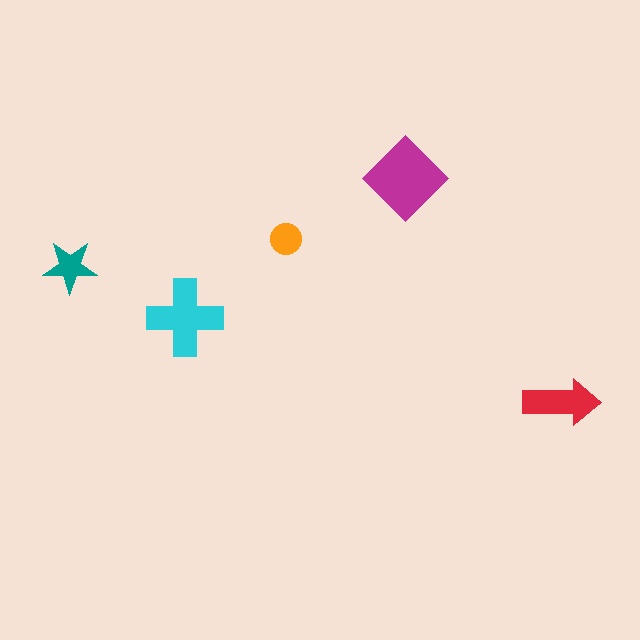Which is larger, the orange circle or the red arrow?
The red arrow.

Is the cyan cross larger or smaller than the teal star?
Larger.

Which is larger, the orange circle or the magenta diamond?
The magenta diamond.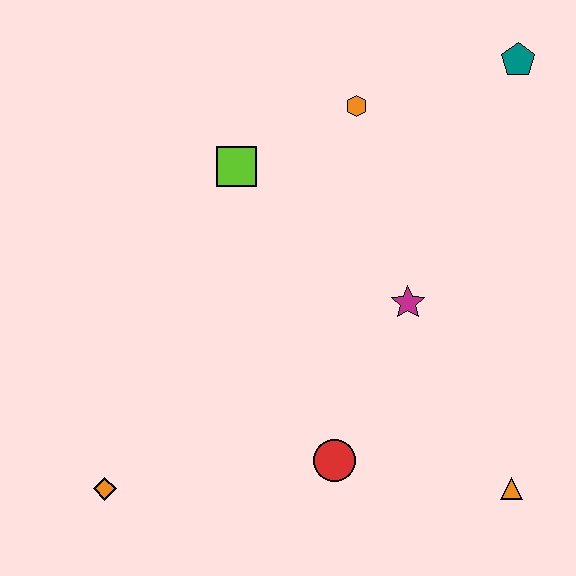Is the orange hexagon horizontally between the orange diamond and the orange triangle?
Yes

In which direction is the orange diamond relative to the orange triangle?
The orange diamond is to the left of the orange triangle.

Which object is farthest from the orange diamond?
The teal pentagon is farthest from the orange diamond.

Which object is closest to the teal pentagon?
The orange hexagon is closest to the teal pentagon.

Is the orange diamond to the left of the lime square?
Yes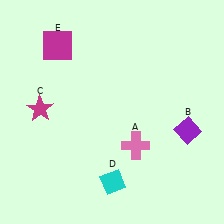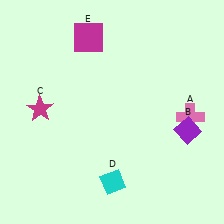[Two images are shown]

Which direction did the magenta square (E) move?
The magenta square (E) moved right.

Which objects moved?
The objects that moved are: the pink cross (A), the magenta square (E).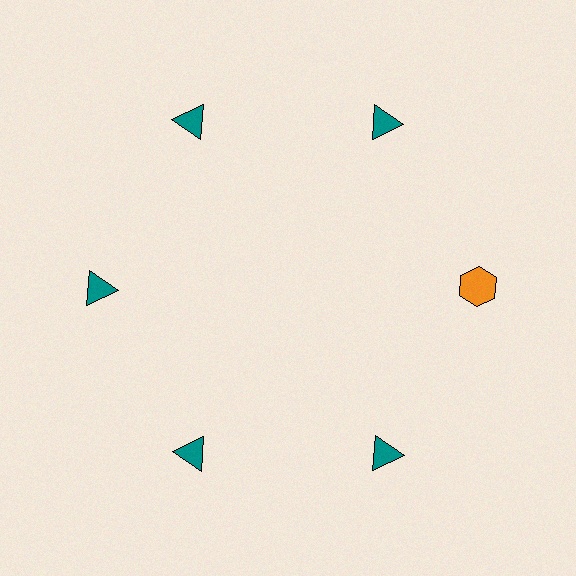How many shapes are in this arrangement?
There are 6 shapes arranged in a ring pattern.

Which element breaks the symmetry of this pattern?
The orange hexagon at roughly the 3 o'clock position breaks the symmetry. All other shapes are teal triangles.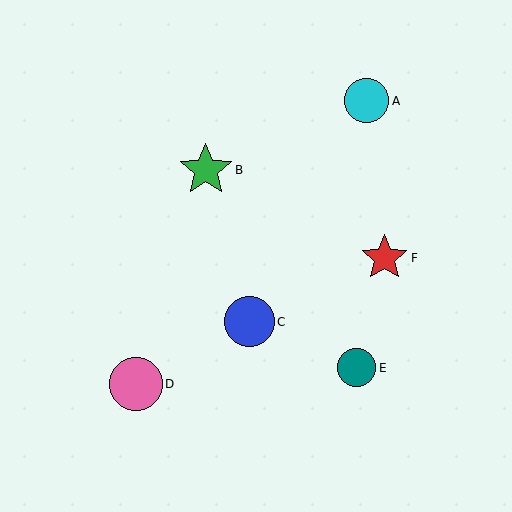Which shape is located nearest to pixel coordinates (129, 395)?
The pink circle (labeled D) at (136, 384) is nearest to that location.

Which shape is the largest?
The green star (labeled B) is the largest.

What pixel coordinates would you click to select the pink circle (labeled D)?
Click at (136, 384) to select the pink circle D.